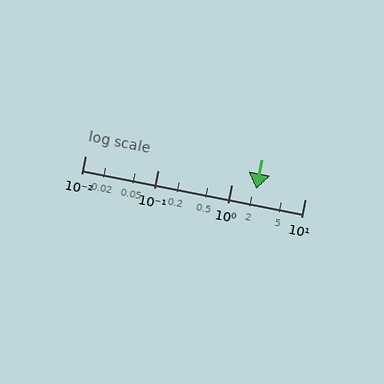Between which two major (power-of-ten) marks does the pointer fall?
The pointer is between 1 and 10.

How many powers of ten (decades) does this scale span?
The scale spans 3 decades, from 0.01 to 10.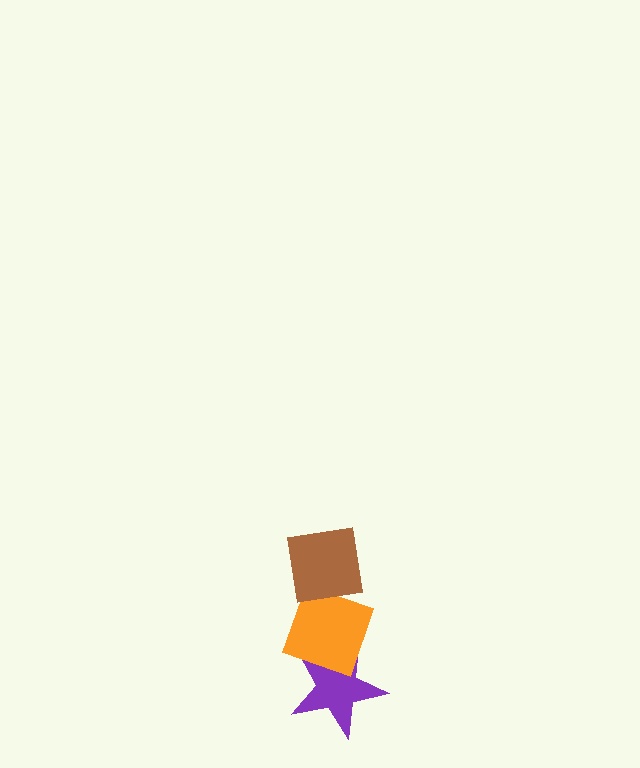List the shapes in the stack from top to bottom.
From top to bottom: the brown square, the orange diamond, the purple star.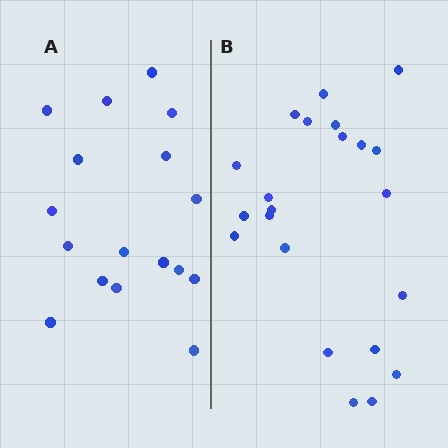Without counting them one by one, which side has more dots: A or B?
Region B (the right region) has more dots.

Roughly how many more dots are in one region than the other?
Region B has about 5 more dots than region A.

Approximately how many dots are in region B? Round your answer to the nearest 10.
About 20 dots. (The exact count is 22, which rounds to 20.)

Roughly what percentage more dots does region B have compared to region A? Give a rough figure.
About 30% more.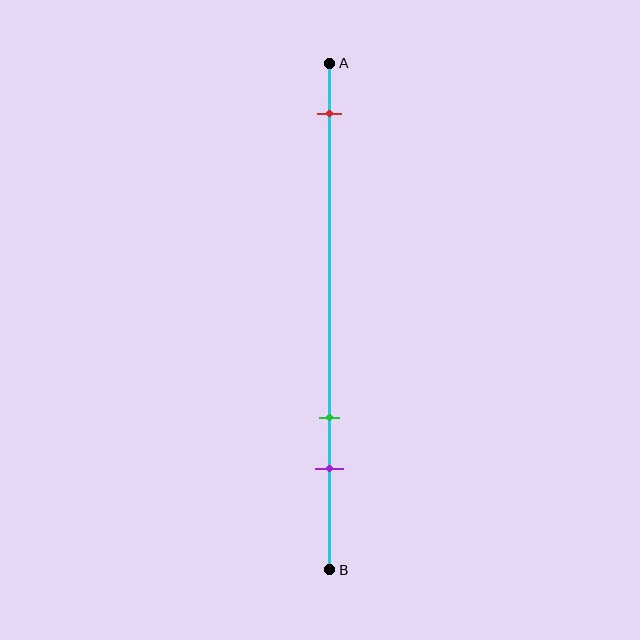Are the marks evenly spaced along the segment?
No, the marks are not evenly spaced.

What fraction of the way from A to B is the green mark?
The green mark is approximately 70% (0.7) of the way from A to B.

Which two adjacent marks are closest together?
The green and purple marks are the closest adjacent pair.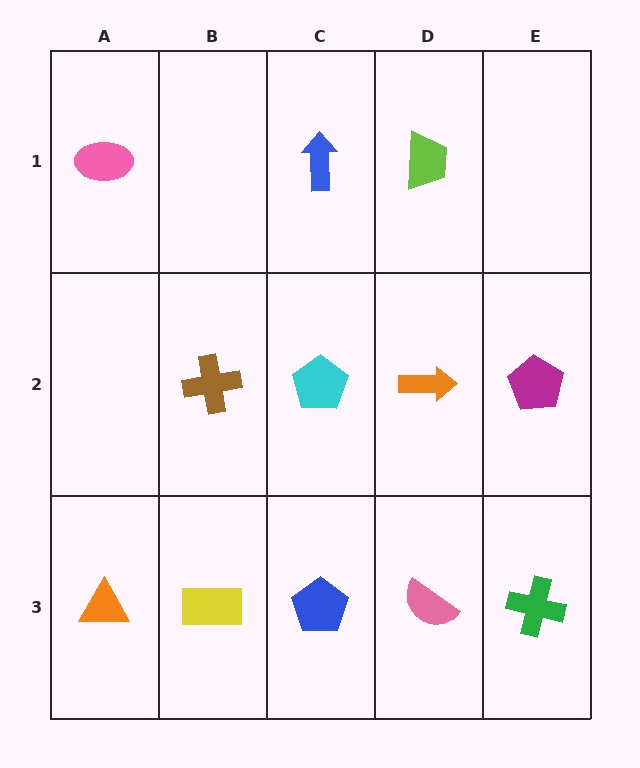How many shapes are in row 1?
3 shapes.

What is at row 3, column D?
A pink semicircle.